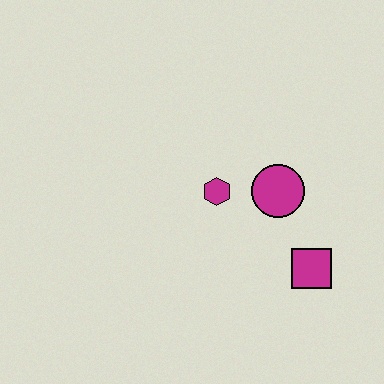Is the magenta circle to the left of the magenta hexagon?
No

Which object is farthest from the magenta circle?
The magenta square is farthest from the magenta circle.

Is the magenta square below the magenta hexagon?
Yes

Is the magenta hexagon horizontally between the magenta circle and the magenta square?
No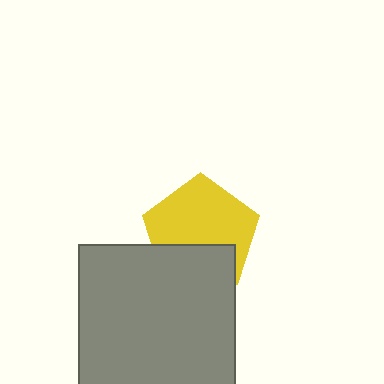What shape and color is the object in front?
The object in front is a gray rectangle.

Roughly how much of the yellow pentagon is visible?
About half of it is visible (roughly 65%).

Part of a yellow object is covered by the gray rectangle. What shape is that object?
It is a pentagon.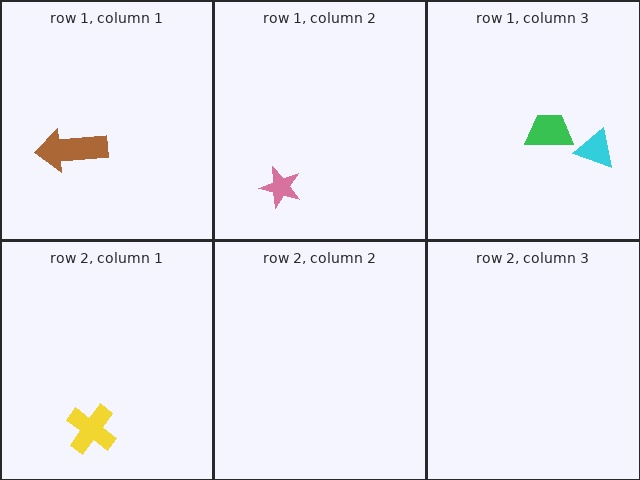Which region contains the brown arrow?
The row 1, column 1 region.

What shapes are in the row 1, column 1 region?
The brown arrow.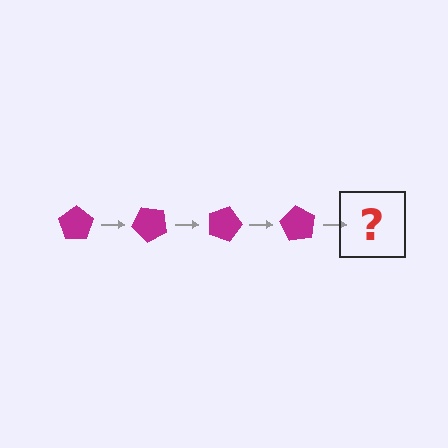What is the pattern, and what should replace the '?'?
The pattern is that the pentagon rotates 45 degrees each step. The '?' should be a magenta pentagon rotated 180 degrees.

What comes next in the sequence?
The next element should be a magenta pentagon rotated 180 degrees.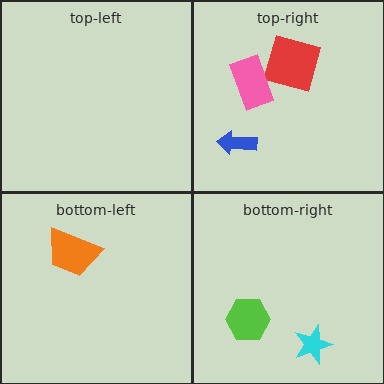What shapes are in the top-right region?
The red square, the blue arrow, the pink rectangle.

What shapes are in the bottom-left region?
The orange trapezoid.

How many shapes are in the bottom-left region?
1.